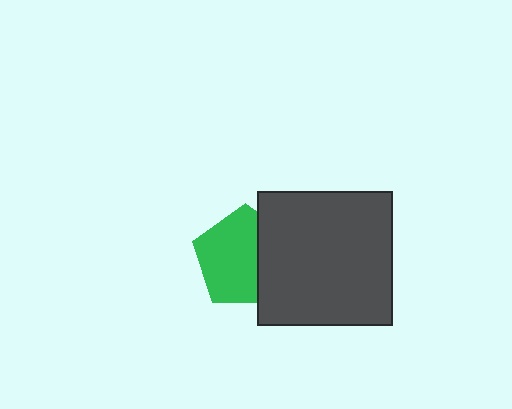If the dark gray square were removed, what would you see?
You would see the complete green pentagon.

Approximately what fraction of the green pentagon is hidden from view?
Roughly 34% of the green pentagon is hidden behind the dark gray square.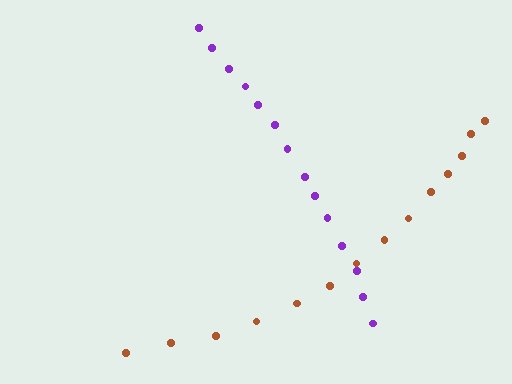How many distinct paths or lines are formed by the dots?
There are 2 distinct paths.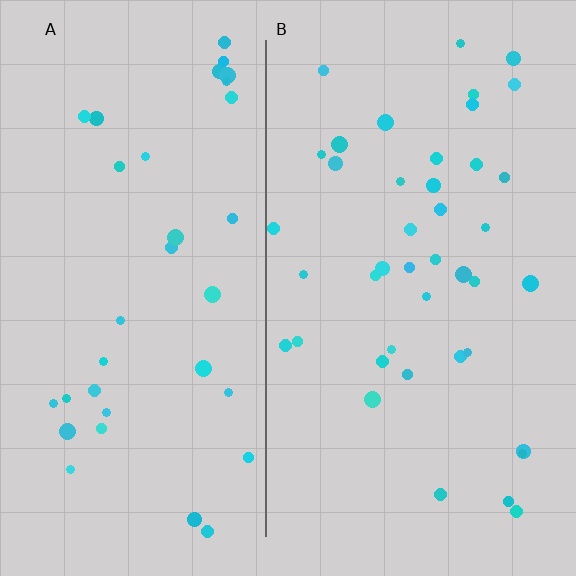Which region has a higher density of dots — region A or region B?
B (the right).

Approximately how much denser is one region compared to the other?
Approximately 1.2× — region B over region A.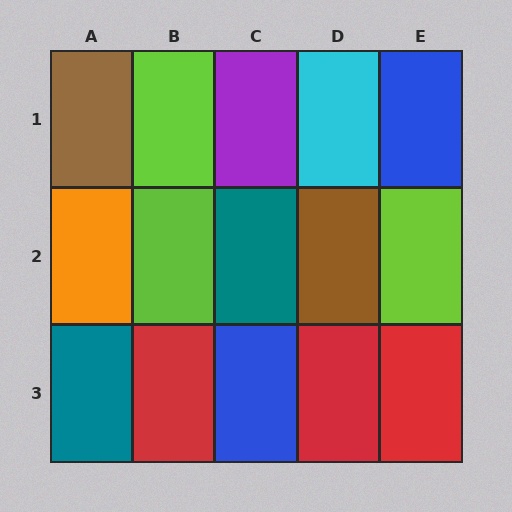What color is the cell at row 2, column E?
Lime.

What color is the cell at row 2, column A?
Orange.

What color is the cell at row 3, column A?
Teal.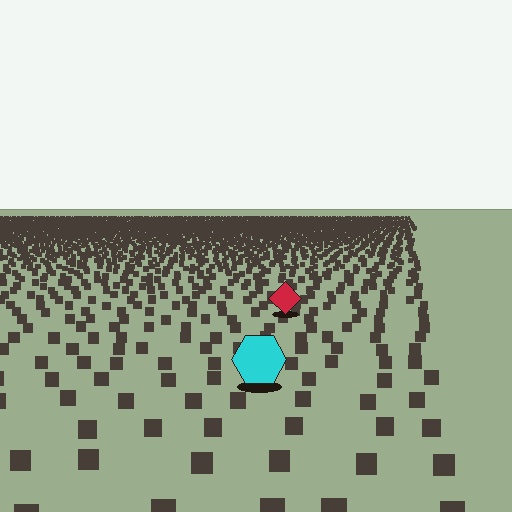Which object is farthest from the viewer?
The red diamond is farthest from the viewer. It appears smaller and the ground texture around it is denser.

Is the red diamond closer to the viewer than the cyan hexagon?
No. The cyan hexagon is closer — you can tell from the texture gradient: the ground texture is coarser near it.